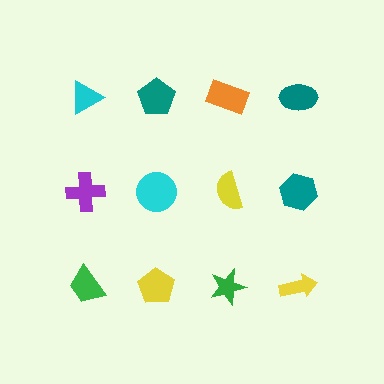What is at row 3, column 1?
A green trapezoid.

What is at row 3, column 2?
A yellow pentagon.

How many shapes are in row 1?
4 shapes.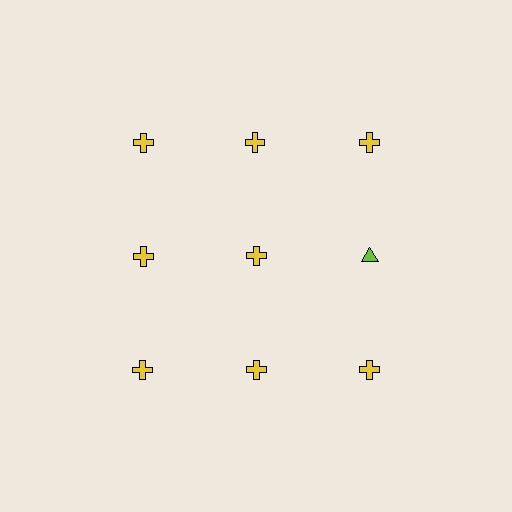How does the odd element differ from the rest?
It differs in both color (lime instead of yellow) and shape (triangle instead of cross).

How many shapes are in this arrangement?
There are 9 shapes arranged in a grid pattern.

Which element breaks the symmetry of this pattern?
The lime triangle in the second row, center column breaks the symmetry. All other shapes are yellow crosses.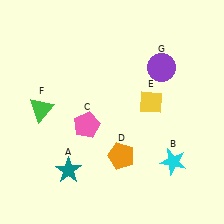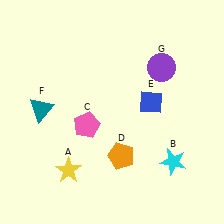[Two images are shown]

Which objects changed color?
A changed from teal to yellow. E changed from yellow to blue. F changed from green to teal.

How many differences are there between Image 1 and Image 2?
There are 3 differences between the two images.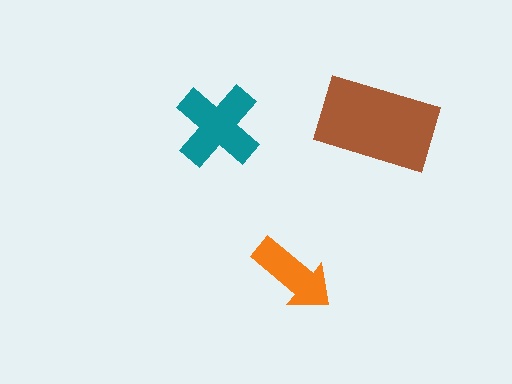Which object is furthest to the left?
The teal cross is leftmost.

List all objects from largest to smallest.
The brown rectangle, the teal cross, the orange arrow.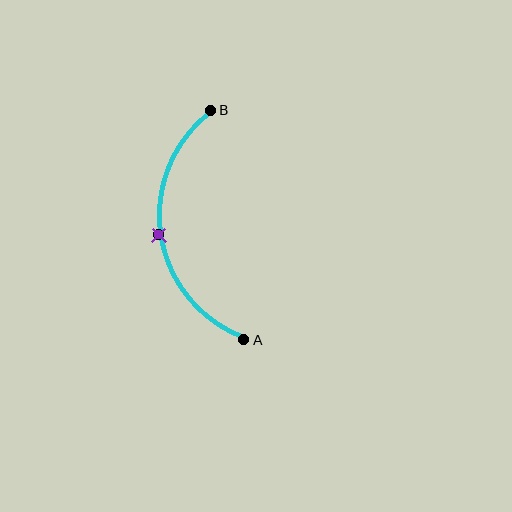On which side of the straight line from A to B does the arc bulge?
The arc bulges to the left of the straight line connecting A and B.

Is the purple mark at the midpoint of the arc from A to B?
Yes. The purple mark lies on the arc at equal arc-length from both A and B — it is the arc midpoint.